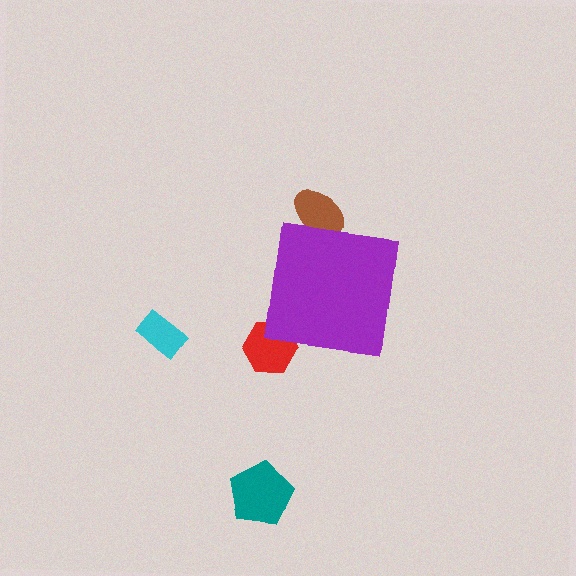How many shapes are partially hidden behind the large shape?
2 shapes are partially hidden.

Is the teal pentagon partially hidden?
No, the teal pentagon is fully visible.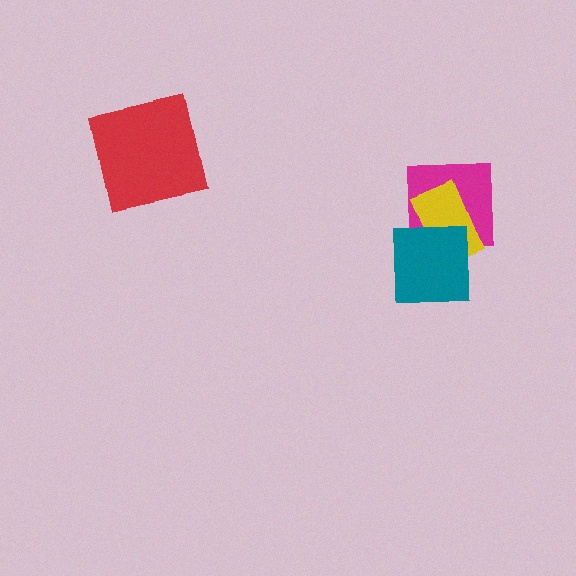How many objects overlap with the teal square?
2 objects overlap with the teal square.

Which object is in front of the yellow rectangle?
The teal square is in front of the yellow rectangle.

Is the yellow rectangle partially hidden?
Yes, it is partially covered by another shape.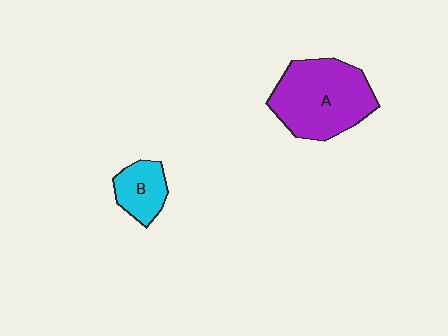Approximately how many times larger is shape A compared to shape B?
Approximately 2.5 times.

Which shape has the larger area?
Shape A (purple).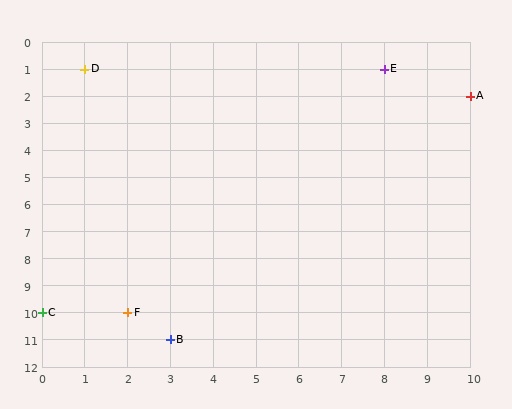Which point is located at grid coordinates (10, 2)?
Point A is at (10, 2).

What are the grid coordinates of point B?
Point B is at grid coordinates (3, 11).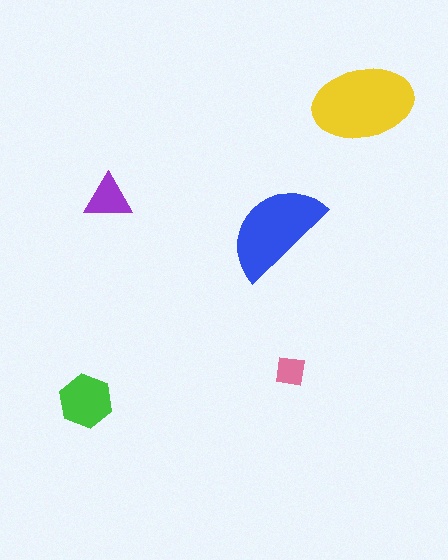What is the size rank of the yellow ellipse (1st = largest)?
1st.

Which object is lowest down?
The green hexagon is bottommost.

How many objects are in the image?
There are 5 objects in the image.